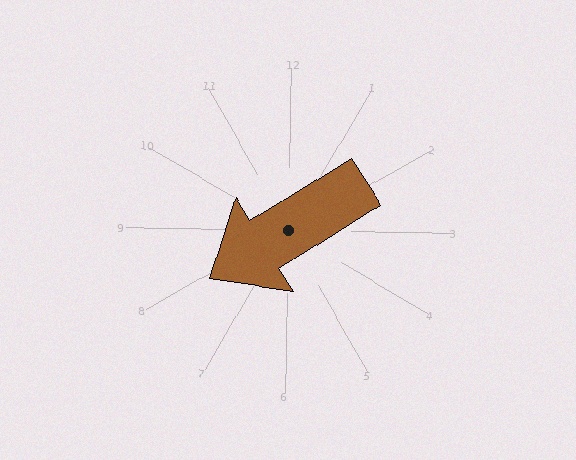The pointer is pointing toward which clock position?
Roughly 8 o'clock.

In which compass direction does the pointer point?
Southwest.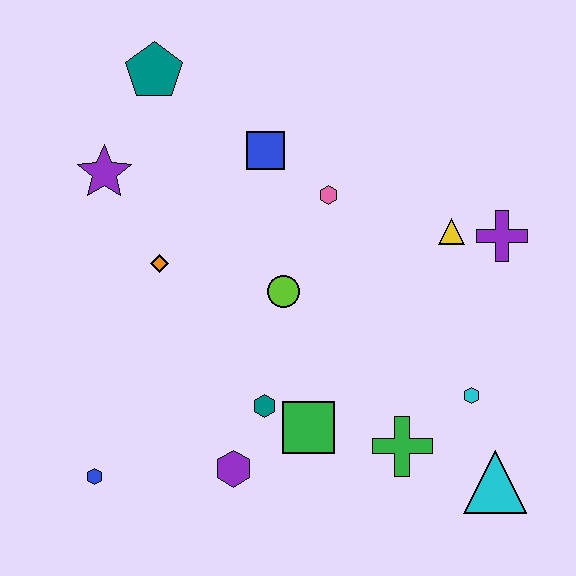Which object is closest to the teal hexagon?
The green square is closest to the teal hexagon.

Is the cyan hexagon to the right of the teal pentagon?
Yes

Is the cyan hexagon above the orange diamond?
No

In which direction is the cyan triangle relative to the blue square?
The cyan triangle is below the blue square.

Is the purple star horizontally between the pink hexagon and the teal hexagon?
No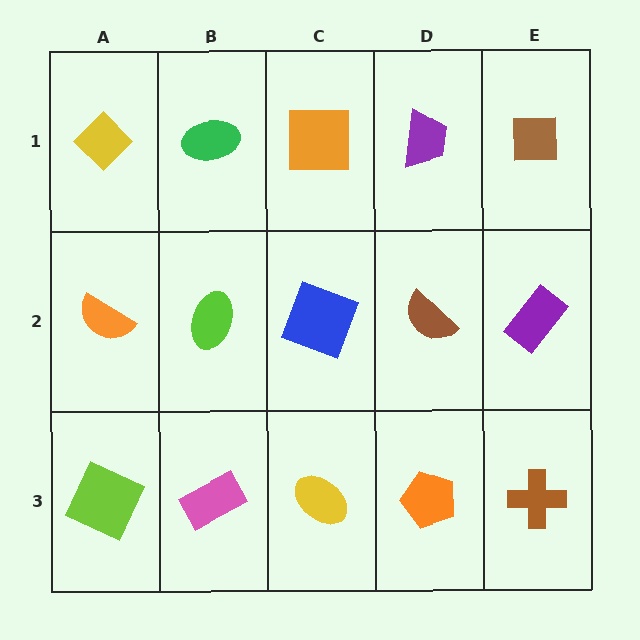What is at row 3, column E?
A brown cross.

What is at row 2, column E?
A purple rectangle.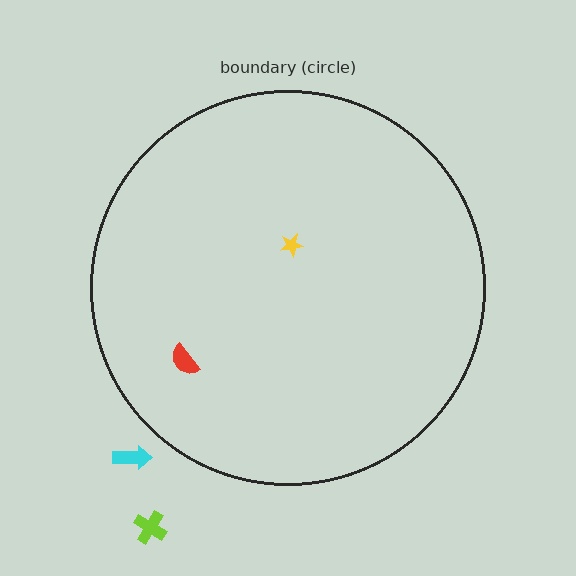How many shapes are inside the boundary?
2 inside, 2 outside.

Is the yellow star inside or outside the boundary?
Inside.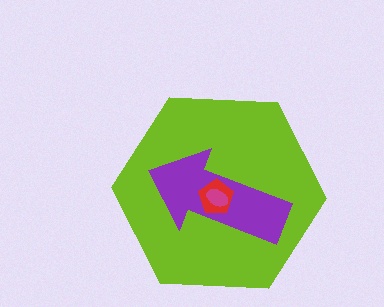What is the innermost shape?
The magenta ellipse.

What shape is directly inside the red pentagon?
The magenta ellipse.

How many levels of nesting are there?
4.